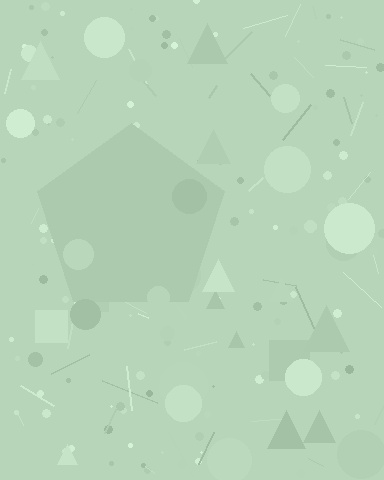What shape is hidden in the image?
A pentagon is hidden in the image.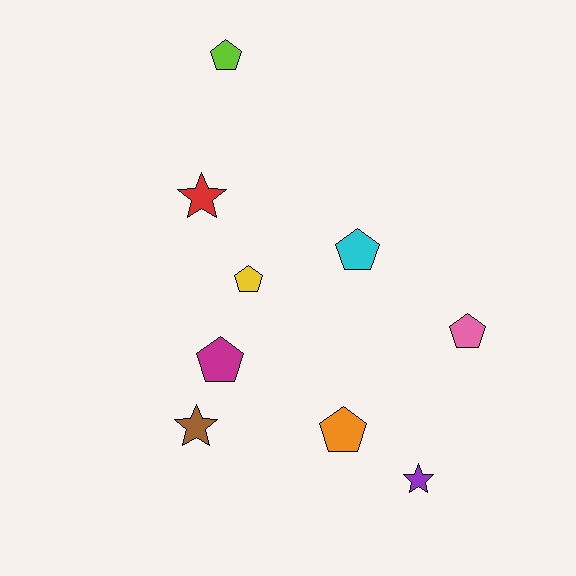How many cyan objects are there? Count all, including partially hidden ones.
There is 1 cyan object.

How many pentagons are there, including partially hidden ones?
There are 6 pentagons.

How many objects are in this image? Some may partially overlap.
There are 9 objects.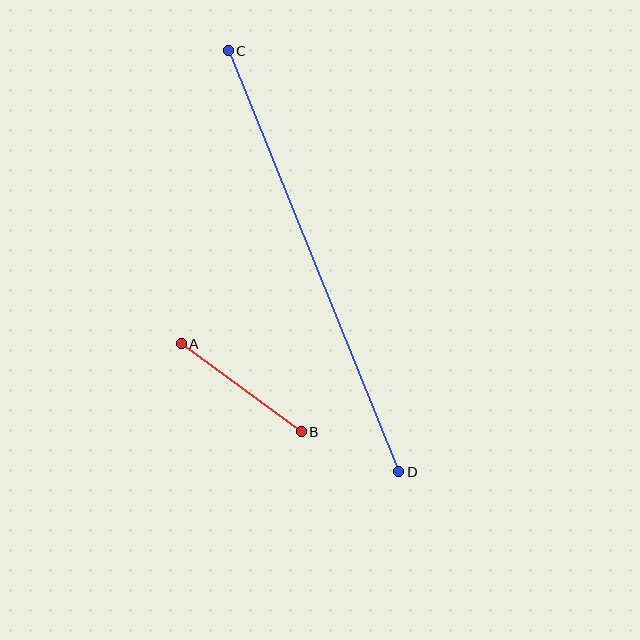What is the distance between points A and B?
The distance is approximately 149 pixels.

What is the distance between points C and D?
The distance is approximately 454 pixels.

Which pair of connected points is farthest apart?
Points C and D are farthest apart.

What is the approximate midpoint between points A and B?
The midpoint is at approximately (241, 388) pixels.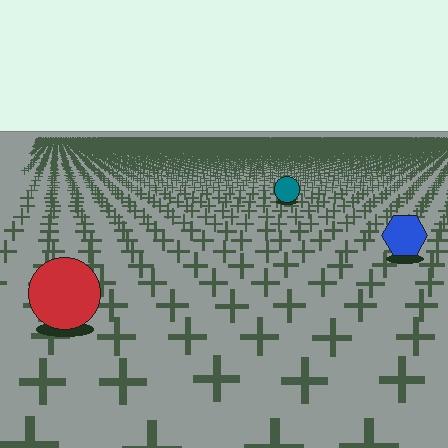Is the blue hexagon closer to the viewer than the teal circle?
Yes. The blue hexagon is closer — you can tell from the texture gradient: the ground texture is coarser near it.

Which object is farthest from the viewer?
The teal circle is farthest from the viewer. It appears smaller and the ground texture around it is denser.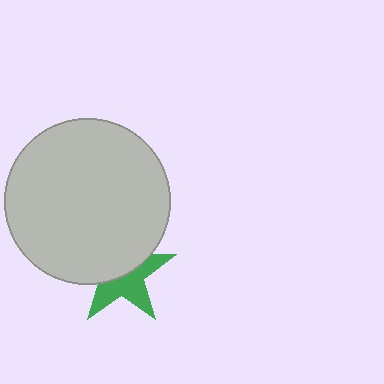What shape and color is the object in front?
The object in front is a light gray circle.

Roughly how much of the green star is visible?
About half of it is visible (roughly 50%).